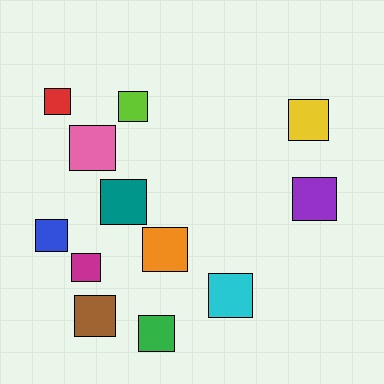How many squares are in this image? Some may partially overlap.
There are 12 squares.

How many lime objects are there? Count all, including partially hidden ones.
There is 1 lime object.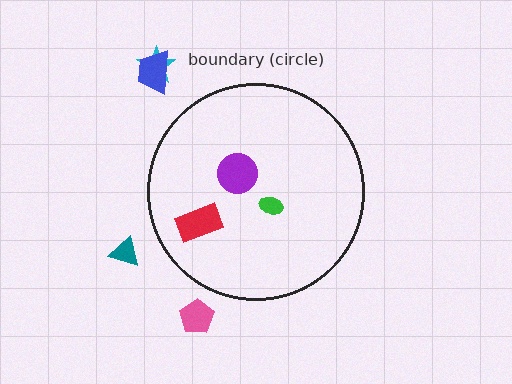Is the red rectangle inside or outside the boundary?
Inside.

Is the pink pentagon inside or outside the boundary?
Outside.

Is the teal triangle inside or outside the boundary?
Outside.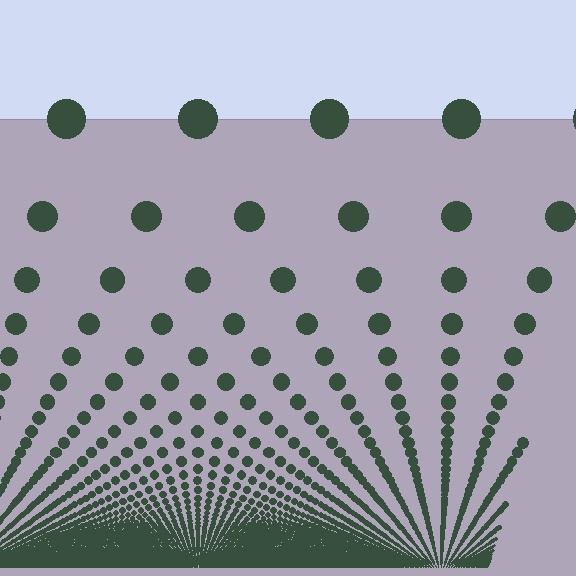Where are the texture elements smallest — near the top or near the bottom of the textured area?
Near the bottom.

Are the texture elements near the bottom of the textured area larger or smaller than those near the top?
Smaller. The gradient is inverted — elements near the bottom are smaller and denser.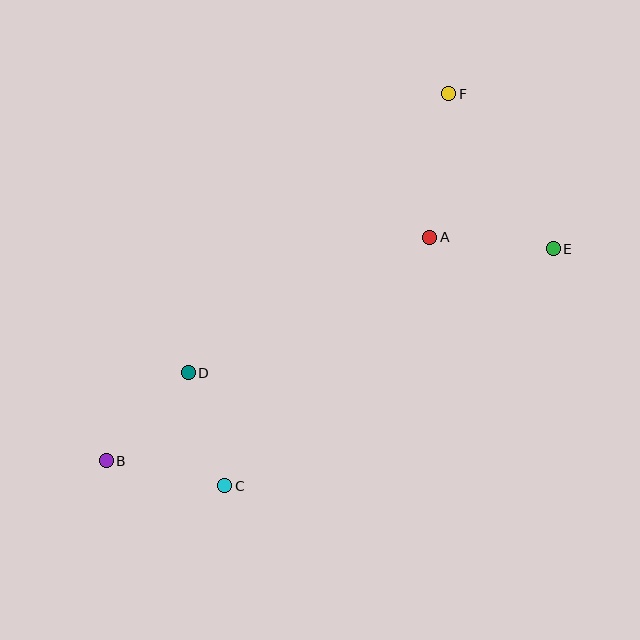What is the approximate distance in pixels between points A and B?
The distance between A and B is approximately 393 pixels.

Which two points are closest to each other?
Points C and D are closest to each other.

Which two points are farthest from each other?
Points B and F are farthest from each other.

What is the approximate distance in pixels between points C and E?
The distance between C and E is approximately 405 pixels.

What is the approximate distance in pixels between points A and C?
The distance between A and C is approximately 322 pixels.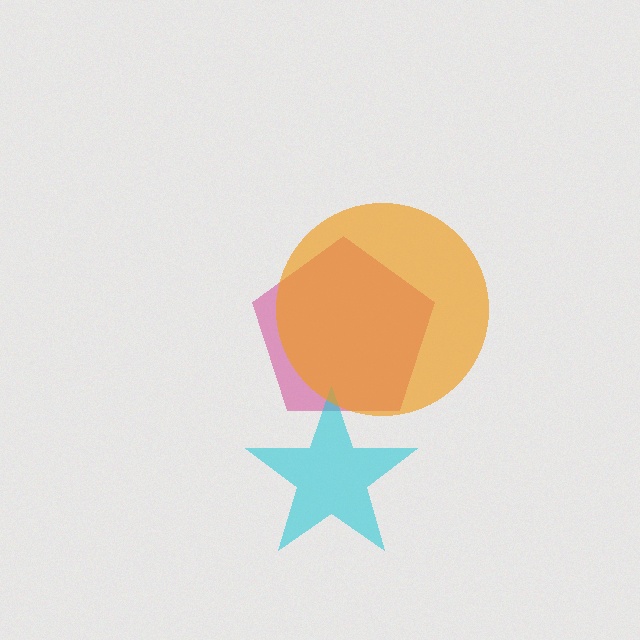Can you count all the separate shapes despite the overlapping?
Yes, there are 3 separate shapes.